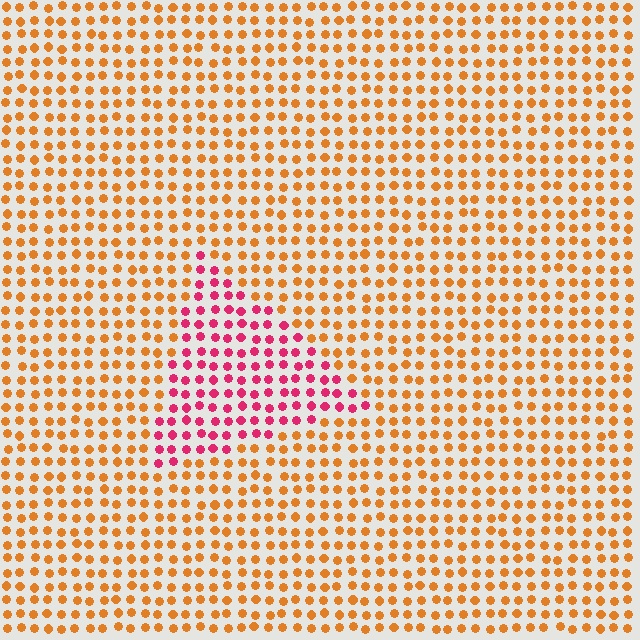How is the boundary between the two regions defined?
The boundary is defined purely by a slight shift in hue (about 52 degrees). Spacing, size, and orientation are identical on both sides.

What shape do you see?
I see a triangle.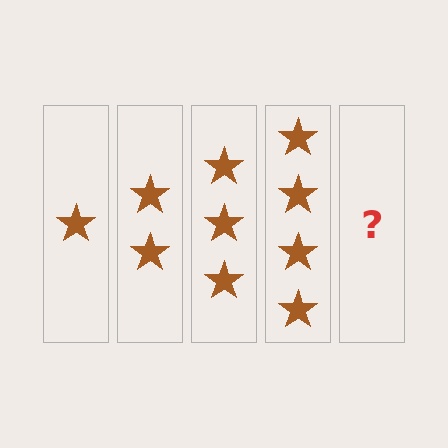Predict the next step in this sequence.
The next step is 5 stars.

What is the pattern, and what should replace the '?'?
The pattern is that each step adds one more star. The '?' should be 5 stars.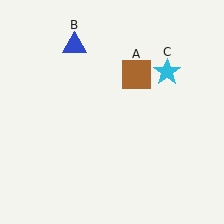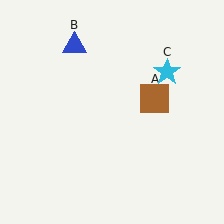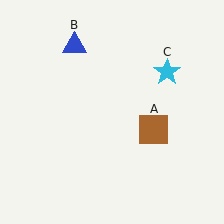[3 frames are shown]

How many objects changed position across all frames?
1 object changed position: brown square (object A).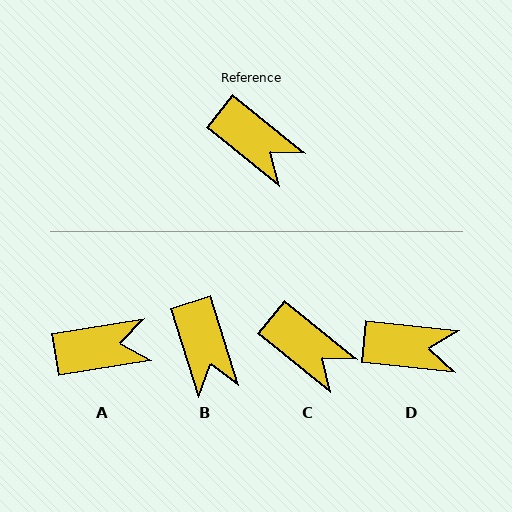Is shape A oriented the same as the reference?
No, it is off by about 48 degrees.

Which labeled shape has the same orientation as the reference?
C.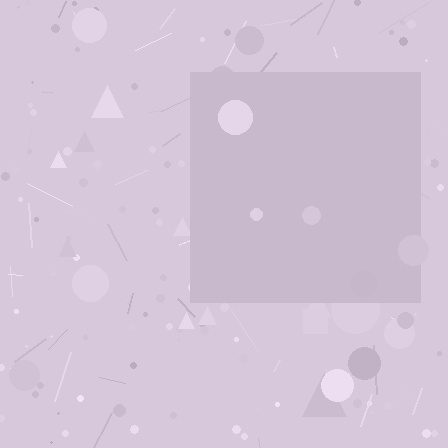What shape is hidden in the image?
A square is hidden in the image.